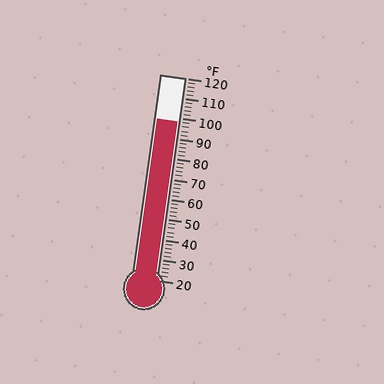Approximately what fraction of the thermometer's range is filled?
The thermometer is filled to approximately 80% of its range.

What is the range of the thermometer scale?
The thermometer scale ranges from 20°F to 120°F.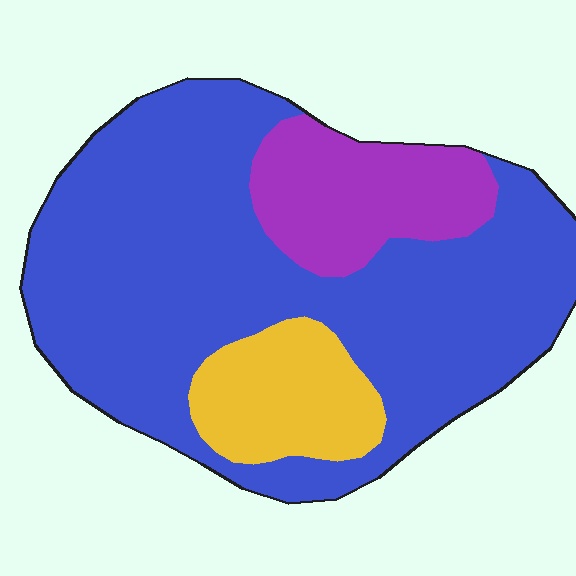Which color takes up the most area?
Blue, at roughly 70%.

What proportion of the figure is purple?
Purple covers about 15% of the figure.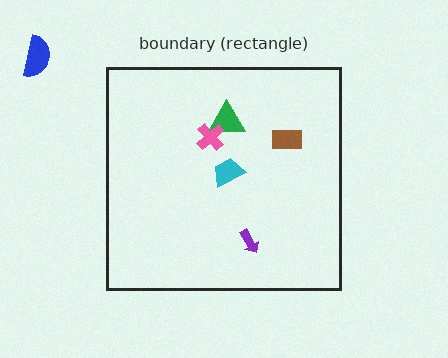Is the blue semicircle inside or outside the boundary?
Outside.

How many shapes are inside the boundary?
5 inside, 1 outside.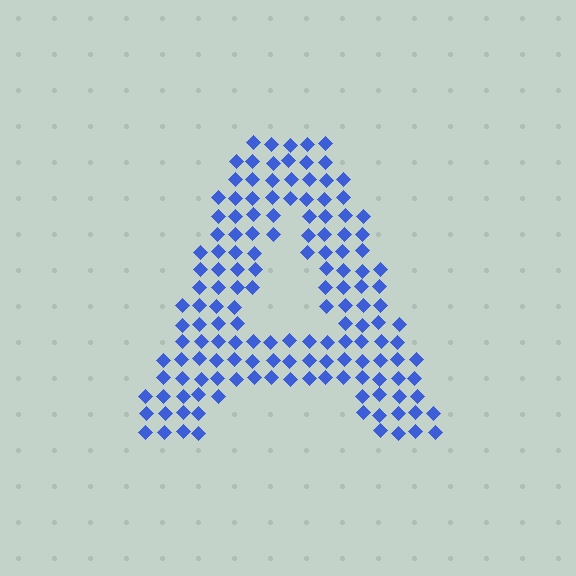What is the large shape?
The large shape is the letter A.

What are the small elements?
The small elements are diamonds.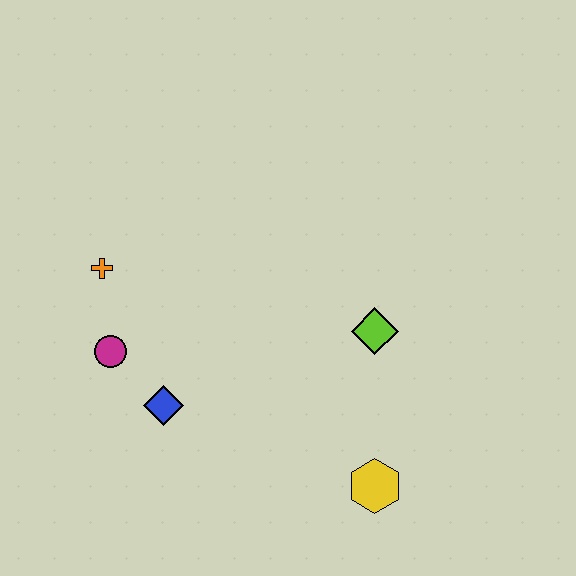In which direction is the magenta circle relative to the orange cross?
The magenta circle is below the orange cross.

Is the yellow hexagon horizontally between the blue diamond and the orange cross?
No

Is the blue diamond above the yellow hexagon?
Yes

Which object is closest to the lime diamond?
The yellow hexagon is closest to the lime diamond.